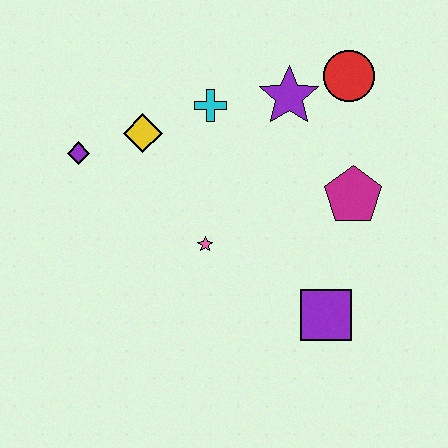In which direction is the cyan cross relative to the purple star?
The cyan cross is to the left of the purple star.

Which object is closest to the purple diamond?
The yellow diamond is closest to the purple diamond.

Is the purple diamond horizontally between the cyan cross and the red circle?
No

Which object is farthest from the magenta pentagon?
The purple diamond is farthest from the magenta pentagon.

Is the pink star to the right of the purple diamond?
Yes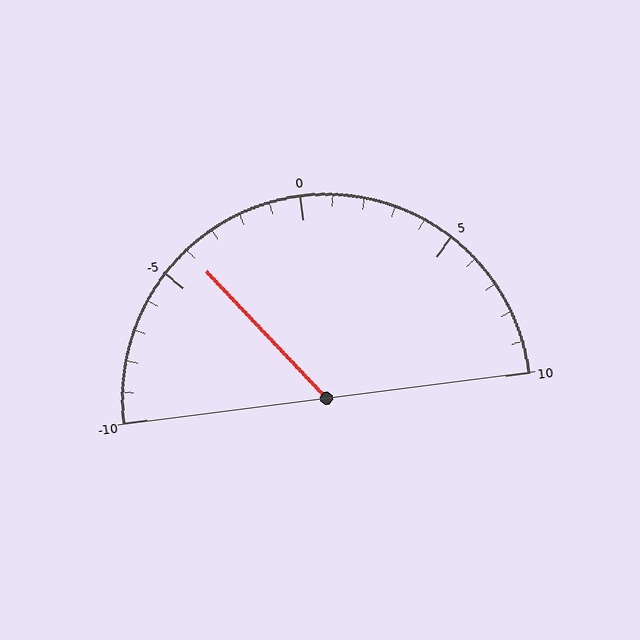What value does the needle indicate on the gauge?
The needle indicates approximately -4.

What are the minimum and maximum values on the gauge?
The gauge ranges from -10 to 10.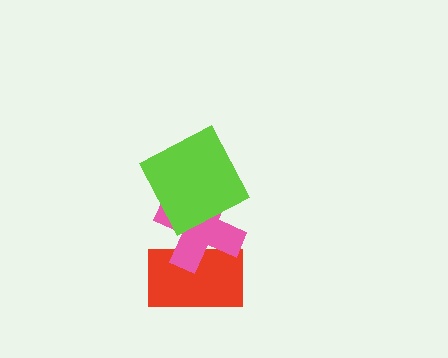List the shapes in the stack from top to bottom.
From top to bottom: the lime square, the pink cross, the red rectangle.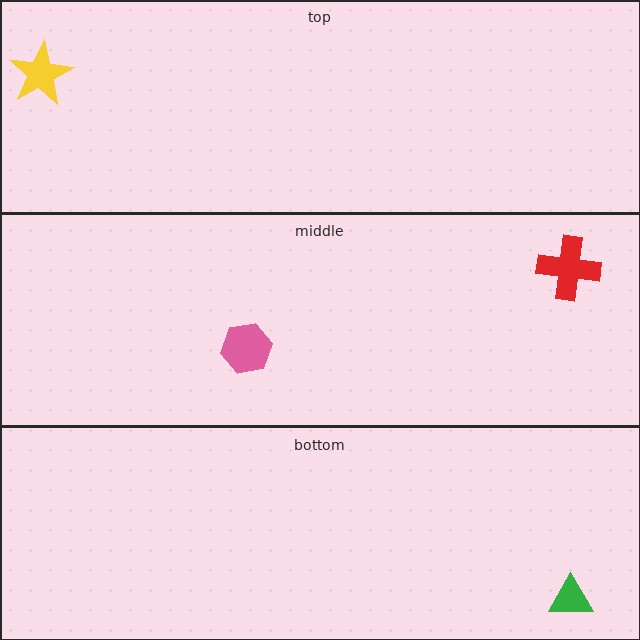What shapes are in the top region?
The yellow star.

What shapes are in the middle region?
The pink hexagon, the red cross.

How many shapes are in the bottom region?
1.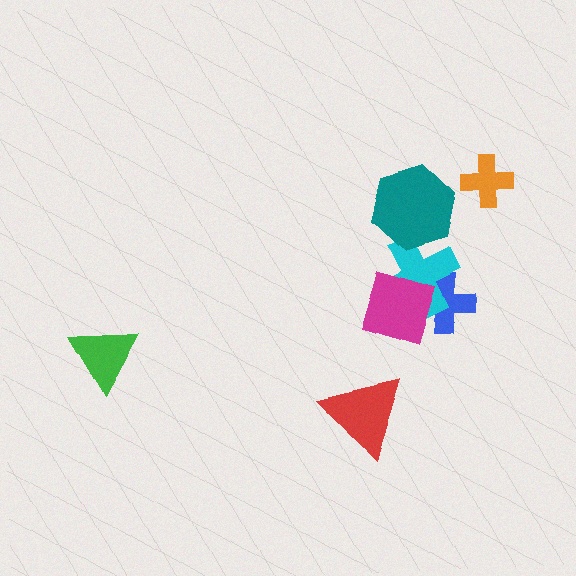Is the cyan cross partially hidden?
Yes, it is partially covered by another shape.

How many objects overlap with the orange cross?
0 objects overlap with the orange cross.